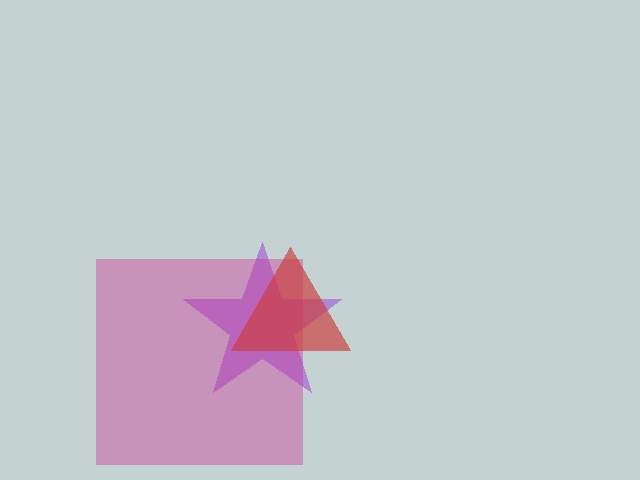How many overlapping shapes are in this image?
There are 3 overlapping shapes in the image.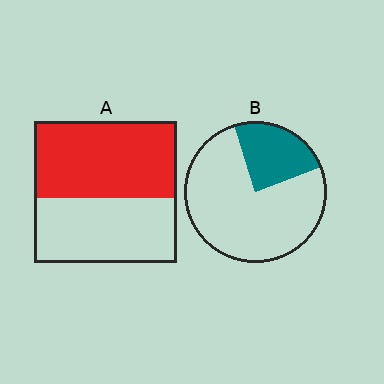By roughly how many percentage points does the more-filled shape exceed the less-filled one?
By roughly 30 percentage points (A over B).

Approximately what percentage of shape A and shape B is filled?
A is approximately 55% and B is approximately 25%.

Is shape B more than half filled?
No.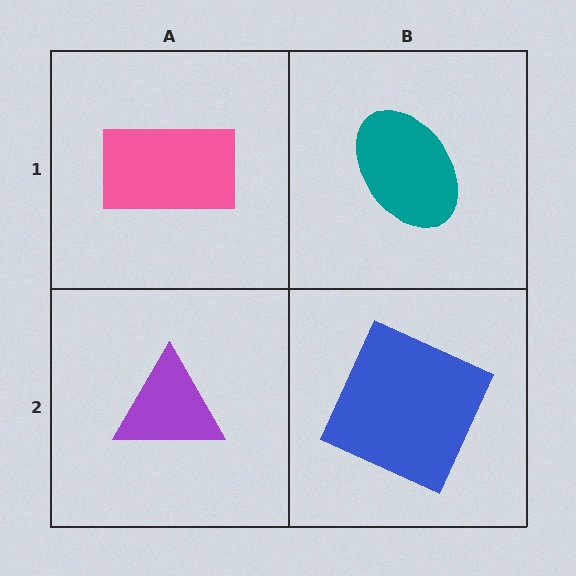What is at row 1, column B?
A teal ellipse.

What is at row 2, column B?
A blue square.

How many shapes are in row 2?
2 shapes.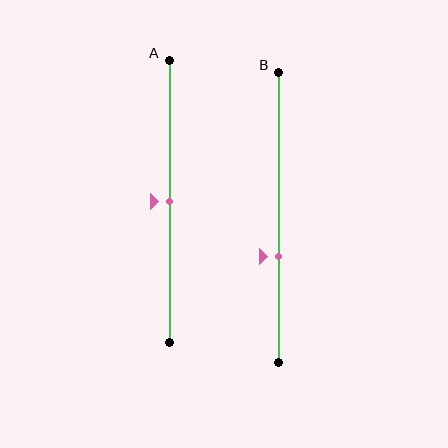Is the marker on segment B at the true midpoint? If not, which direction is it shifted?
No, the marker on segment B is shifted downward by about 13% of the segment length.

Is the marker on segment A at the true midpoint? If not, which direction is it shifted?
Yes, the marker on segment A is at the true midpoint.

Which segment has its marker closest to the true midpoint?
Segment A has its marker closest to the true midpoint.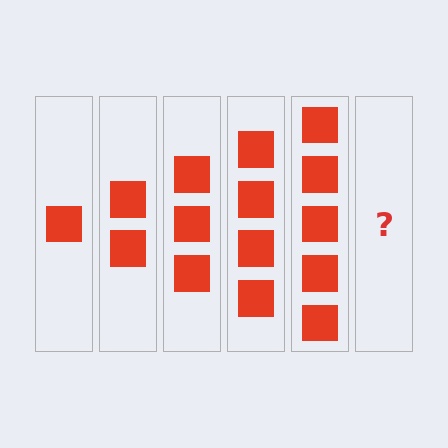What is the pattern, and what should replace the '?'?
The pattern is that each step adds one more square. The '?' should be 6 squares.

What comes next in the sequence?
The next element should be 6 squares.